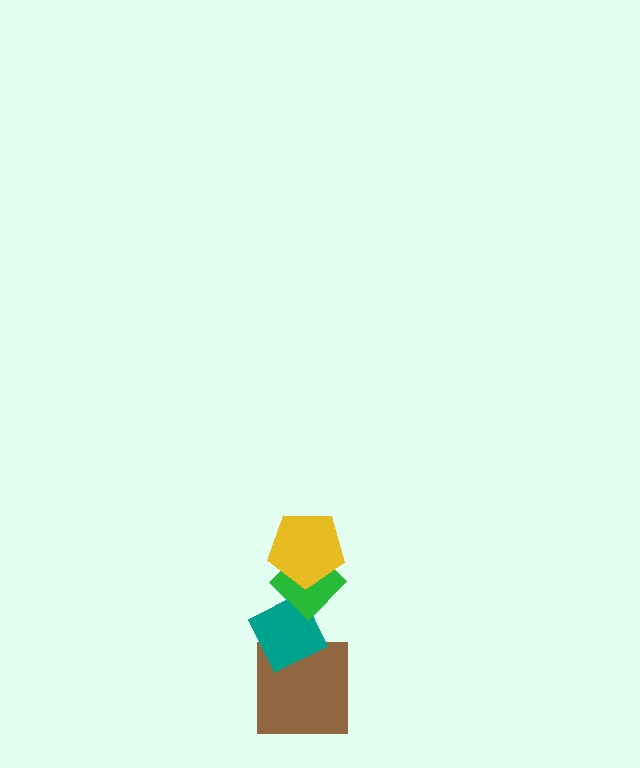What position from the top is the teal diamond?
The teal diamond is 3rd from the top.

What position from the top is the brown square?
The brown square is 4th from the top.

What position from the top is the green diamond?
The green diamond is 2nd from the top.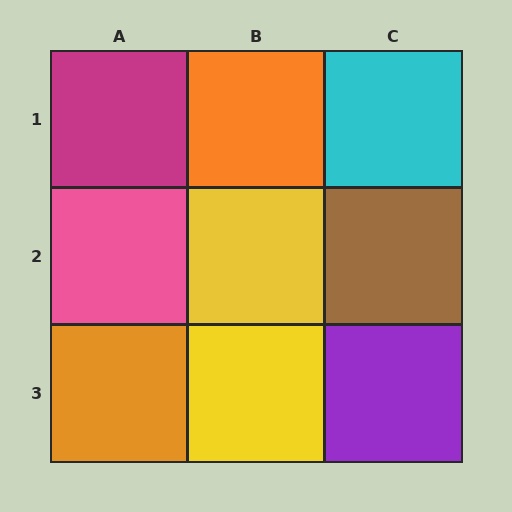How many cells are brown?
1 cell is brown.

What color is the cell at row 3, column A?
Orange.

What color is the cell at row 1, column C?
Cyan.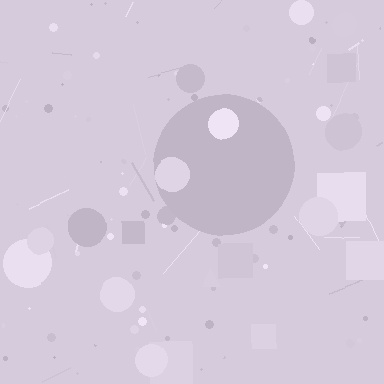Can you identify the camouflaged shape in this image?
The camouflaged shape is a circle.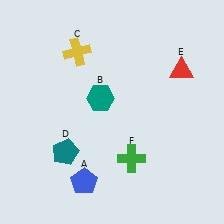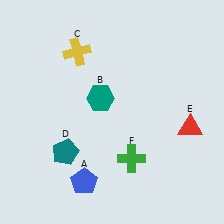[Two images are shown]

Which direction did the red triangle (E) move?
The red triangle (E) moved down.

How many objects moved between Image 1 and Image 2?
1 object moved between the two images.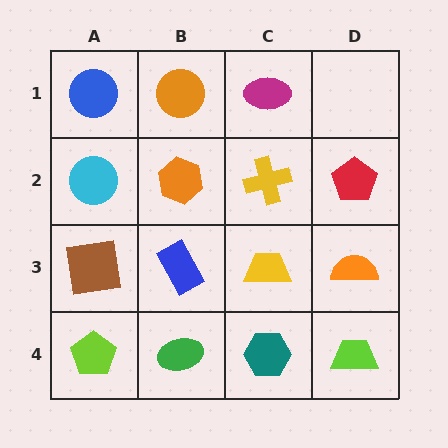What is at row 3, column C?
A yellow trapezoid.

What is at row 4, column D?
A lime trapezoid.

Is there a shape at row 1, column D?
No, that cell is empty.